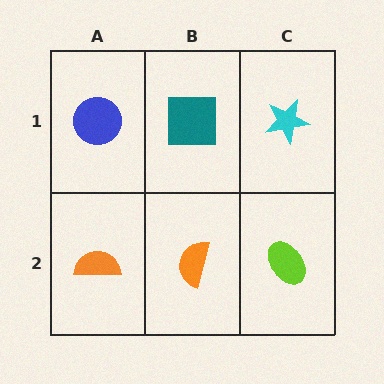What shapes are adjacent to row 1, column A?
An orange semicircle (row 2, column A), a teal square (row 1, column B).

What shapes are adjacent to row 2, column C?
A cyan star (row 1, column C), an orange semicircle (row 2, column B).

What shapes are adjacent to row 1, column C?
A lime ellipse (row 2, column C), a teal square (row 1, column B).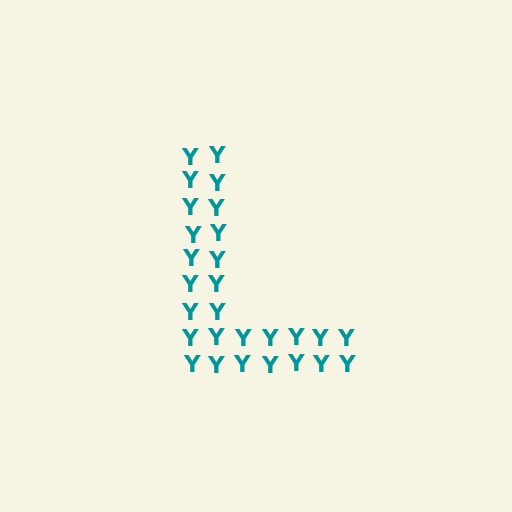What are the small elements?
The small elements are letter Y's.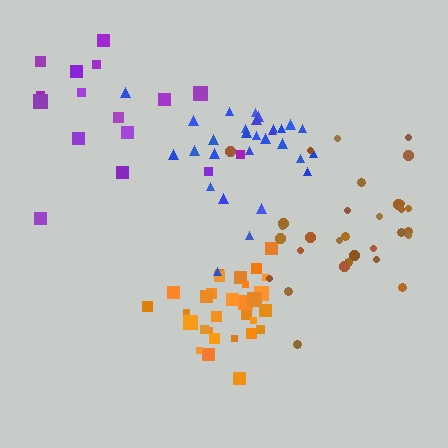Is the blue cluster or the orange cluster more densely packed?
Orange.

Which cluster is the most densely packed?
Orange.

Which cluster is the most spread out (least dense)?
Purple.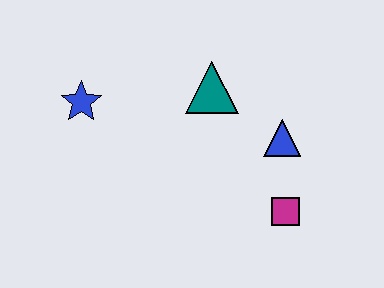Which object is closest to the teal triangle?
The blue triangle is closest to the teal triangle.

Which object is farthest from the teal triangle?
The magenta square is farthest from the teal triangle.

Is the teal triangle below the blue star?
No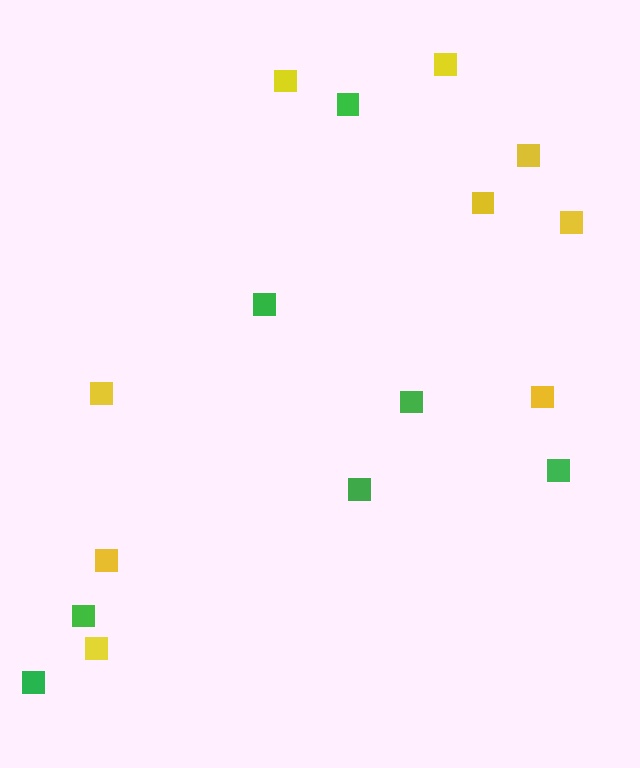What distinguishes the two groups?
There are 2 groups: one group of green squares (7) and one group of yellow squares (9).